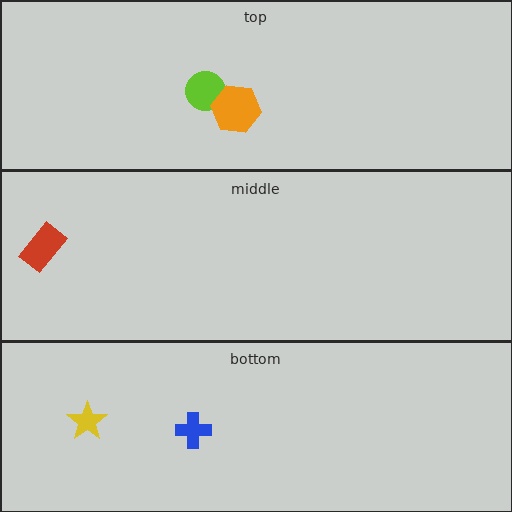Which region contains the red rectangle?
The middle region.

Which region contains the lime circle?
The top region.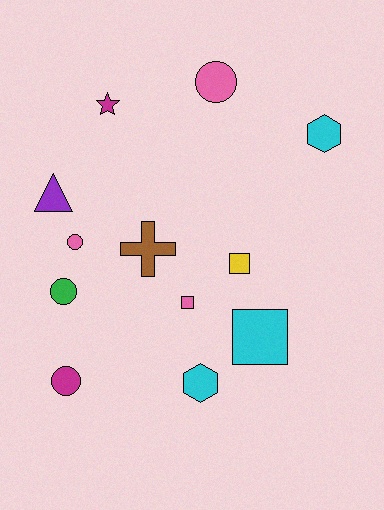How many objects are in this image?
There are 12 objects.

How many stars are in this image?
There is 1 star.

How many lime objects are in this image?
There are no lime objects.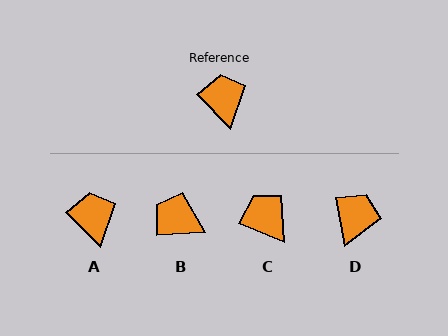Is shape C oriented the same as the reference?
No, it is off by about 23 degrees.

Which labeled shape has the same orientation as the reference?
A.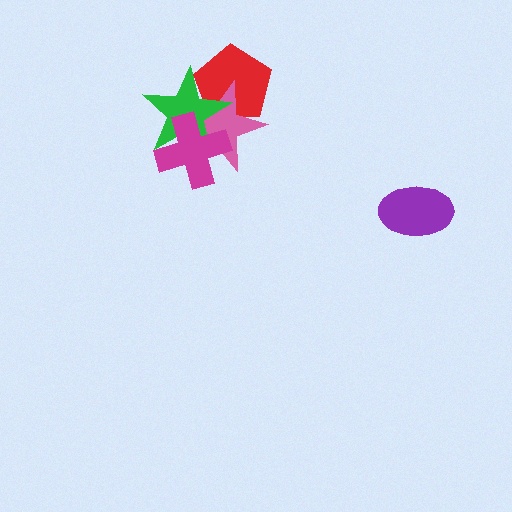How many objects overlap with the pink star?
3 objects overlap with the pink star.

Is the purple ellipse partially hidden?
No, no other shape covers it.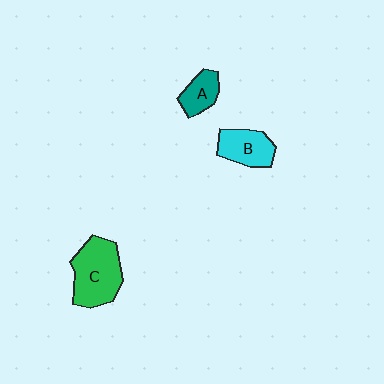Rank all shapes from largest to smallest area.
From largest to smallest: C (green), B (cyan), A (teal).